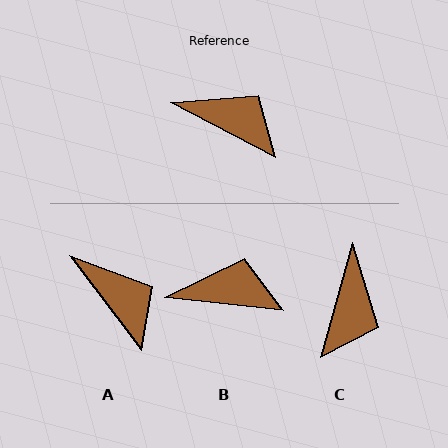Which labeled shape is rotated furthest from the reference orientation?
C, about 78 degrees away.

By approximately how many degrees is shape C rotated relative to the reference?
Approximately 78 degrees clockwise.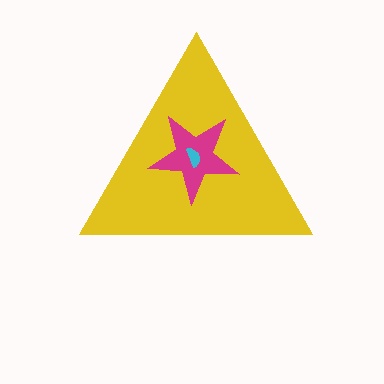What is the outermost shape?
The yellow triangle.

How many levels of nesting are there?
3.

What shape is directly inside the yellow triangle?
The magenta star.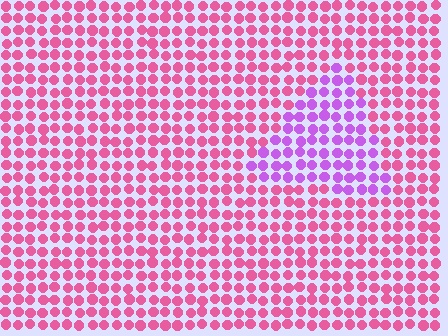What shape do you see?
I see a triangle.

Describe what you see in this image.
The image is filled with small pink elements in a uniform arrangement. A triangle-shaped region is visible where the elements are tinted to a slightly different hue, forming a subtle color boundary.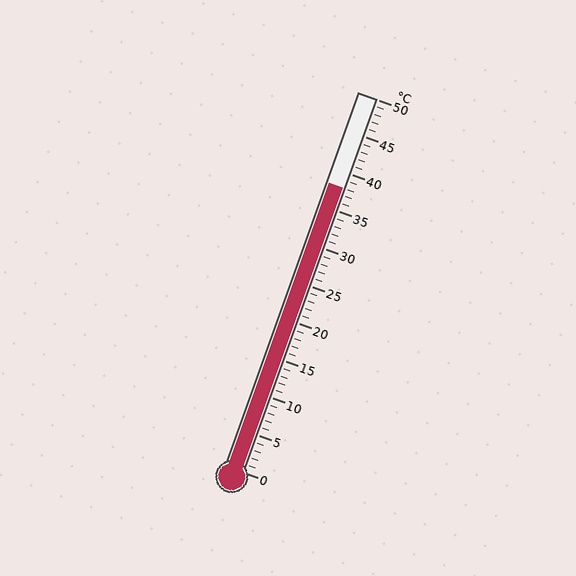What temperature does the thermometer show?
The thermometer shows approximately 38°C.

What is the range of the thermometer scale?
The thermometer scale ranges from 0°C to 50°C.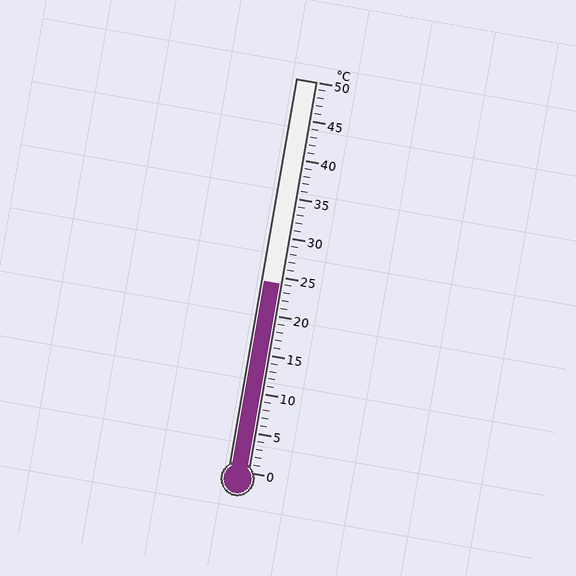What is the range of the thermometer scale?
The thermometer scale ranges from 0°C to 50°C.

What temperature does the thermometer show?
The thermometer shows approximately 24°C.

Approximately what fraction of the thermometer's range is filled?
The thermometer is filled to approximately 50% of its range.